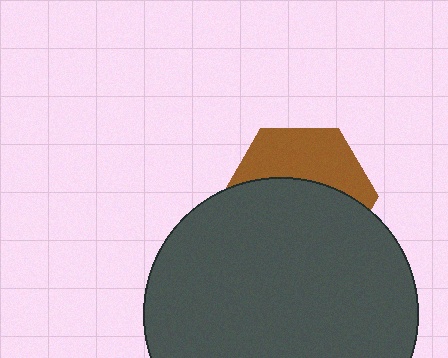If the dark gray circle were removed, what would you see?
You would see the complete brown hexagon.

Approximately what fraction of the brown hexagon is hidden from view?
Roughly 60% of the brown hexagon is hidden behind the dark gray circle.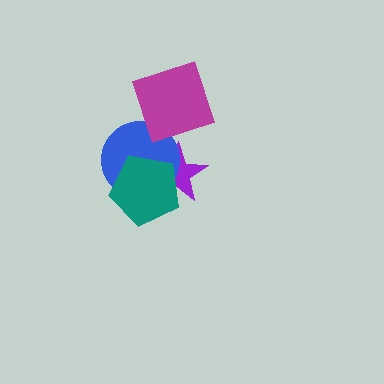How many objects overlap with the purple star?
2 objects overlap with the purple star.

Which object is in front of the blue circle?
The teal pentagon is in front of the blue circle.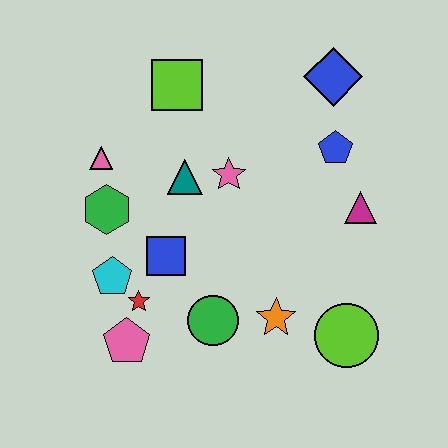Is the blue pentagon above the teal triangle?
Yes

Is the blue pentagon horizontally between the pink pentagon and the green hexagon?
No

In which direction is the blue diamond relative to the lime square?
The blue diamond is to the right of the lime square.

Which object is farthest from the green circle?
The blue diamond is farthest from the green circle.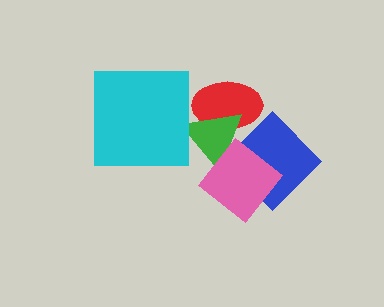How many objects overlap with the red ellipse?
2 objects overlap with the red ellipse.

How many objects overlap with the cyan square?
0 objects overlap with the cyan square.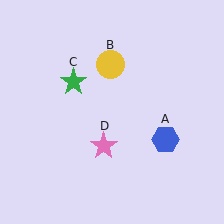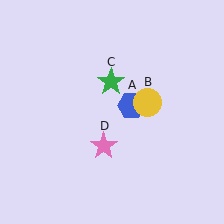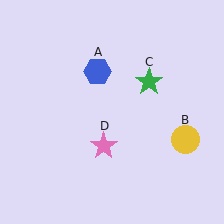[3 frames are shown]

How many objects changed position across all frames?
3 objects changed position: blue hexagon (object A), yellow circle (object B), green star (object C).